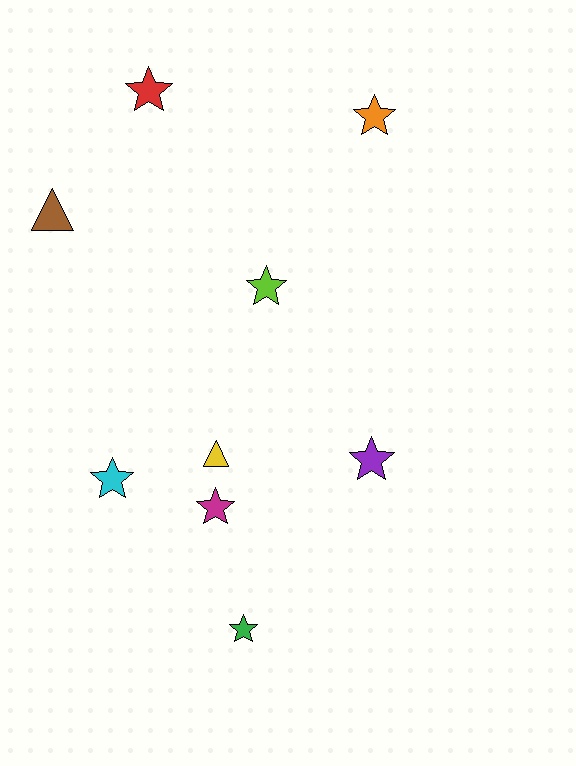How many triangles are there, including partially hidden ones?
There are 2 triangles.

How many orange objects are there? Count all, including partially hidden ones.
There is 1 orange object.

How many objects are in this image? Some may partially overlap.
There are 9 objects.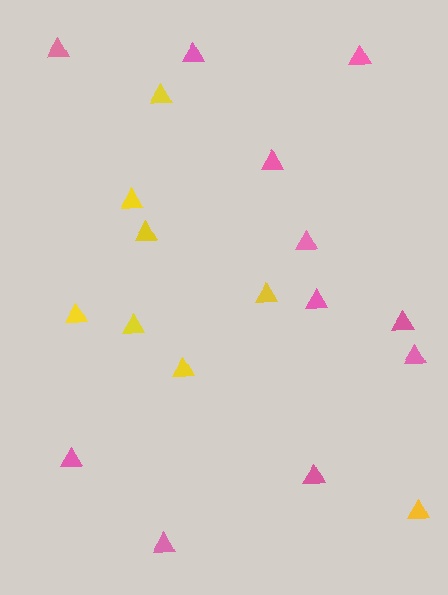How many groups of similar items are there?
There are 2 groups: one group of yellow triangles (8) and one group of pink triangles (11).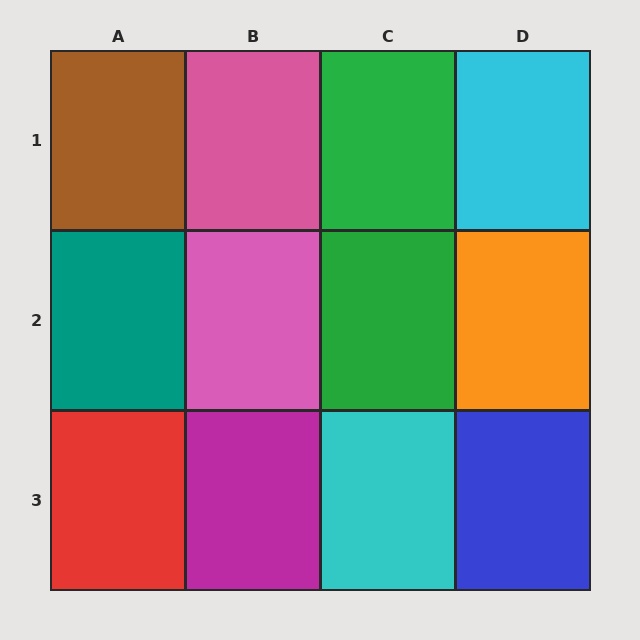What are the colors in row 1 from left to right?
Brown, pink, green, cyan.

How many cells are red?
1 cell is red.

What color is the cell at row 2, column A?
Teal.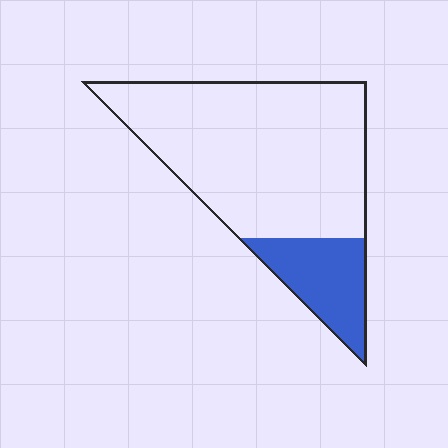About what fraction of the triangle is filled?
About one fifth (1/5).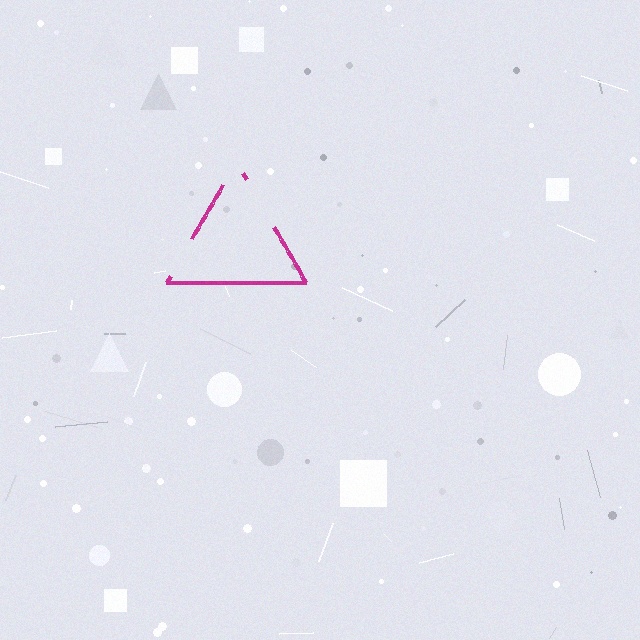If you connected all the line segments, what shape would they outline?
They would outline a triangle.